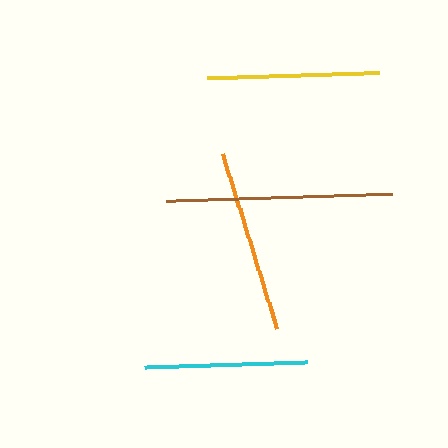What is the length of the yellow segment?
The yellow segment is approximately 172 pixels long.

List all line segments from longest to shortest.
From longest to shortest: brown, orange, yellow, cyan.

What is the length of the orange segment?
The orange segment is approximately 184 pixels long.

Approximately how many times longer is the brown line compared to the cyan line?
The brown line is approximately 1.4 times the length of the cyan line.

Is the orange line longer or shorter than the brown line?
The brown line is longer than the orange line.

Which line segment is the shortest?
The cyan line is the shortest at approximately 163 pixels.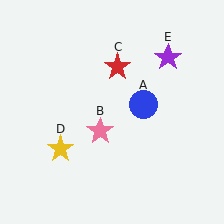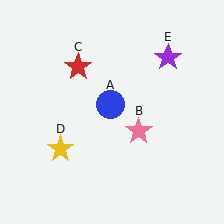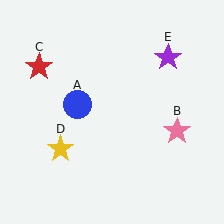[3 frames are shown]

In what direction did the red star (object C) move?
The red star (object C) moved left.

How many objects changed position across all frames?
3 objects changed position: blue circle (object A), pink star (object B), red star (object C).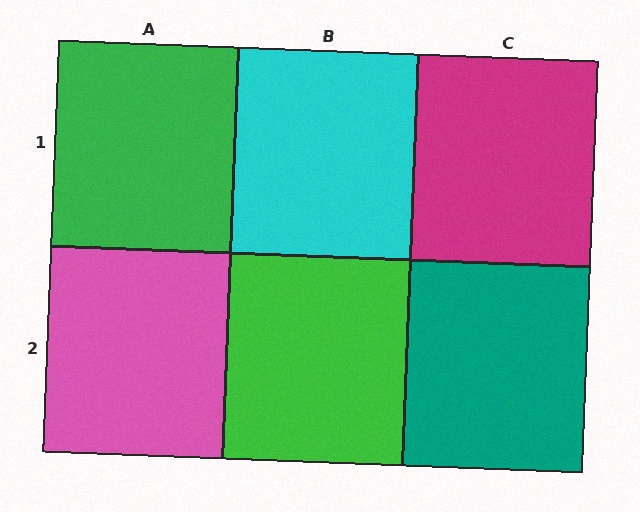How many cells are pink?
1 cell is pink.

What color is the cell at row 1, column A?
Green.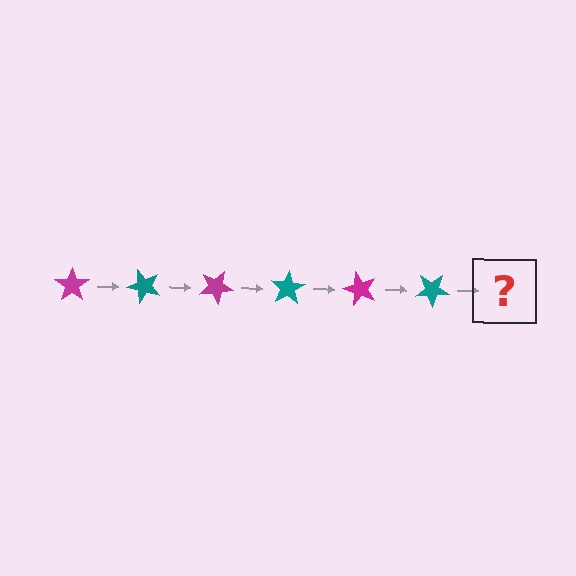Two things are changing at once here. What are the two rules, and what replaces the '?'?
The two rules are that it rotates 50 degrees each step and the color cycles through magenta and teal. The '?' should be a magenta star, rotated 300 degrees from the start.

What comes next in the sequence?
The next element should be a magenta star, rotated 300 degrees from the start.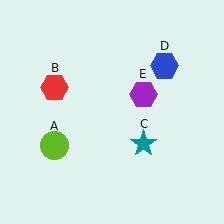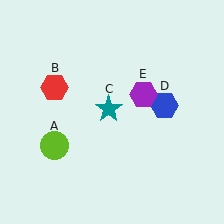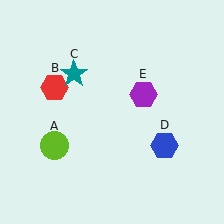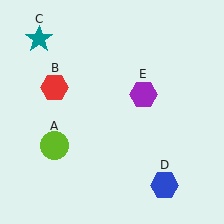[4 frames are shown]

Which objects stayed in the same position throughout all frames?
Lime circle (object A) and red hexagon (object B) and purple hexagon (object E) remained stationary.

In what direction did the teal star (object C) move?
The teal star (object C) moved up and to the left.